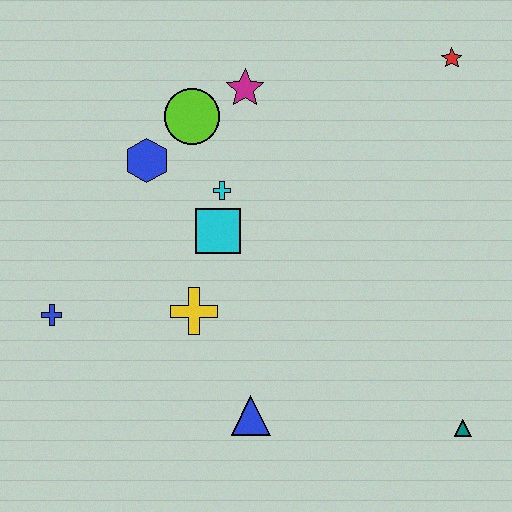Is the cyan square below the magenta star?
Yes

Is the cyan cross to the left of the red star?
Yes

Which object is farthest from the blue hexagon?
The teal triangle is farthest from the blue hexagon.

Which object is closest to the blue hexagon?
The lime circle is closest to the blue hexagon.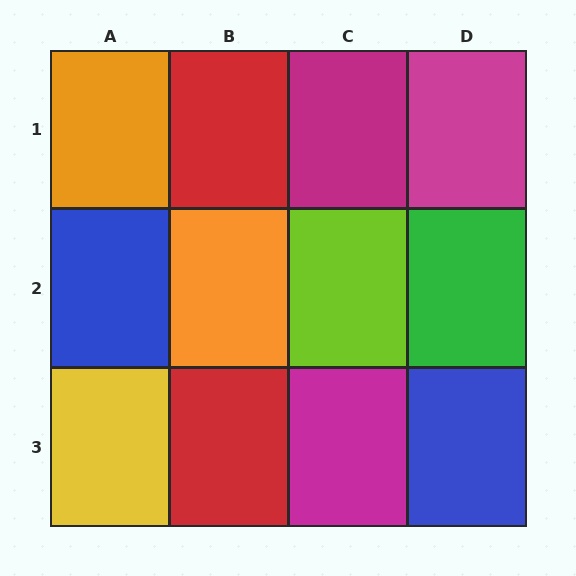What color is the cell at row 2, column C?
Lime.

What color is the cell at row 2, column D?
Green.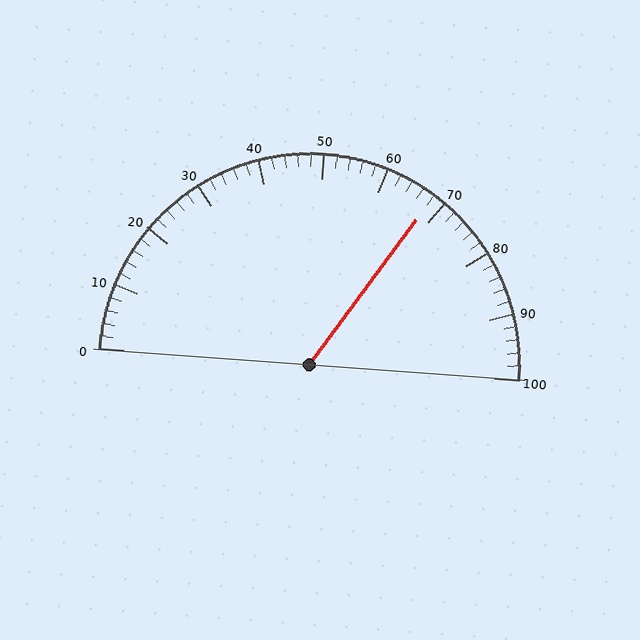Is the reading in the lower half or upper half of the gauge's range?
The reading is in the upper half of the range (0 to 100).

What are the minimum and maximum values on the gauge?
The gauge ranges from 0 to 100.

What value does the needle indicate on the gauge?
The needle indicates approximately 68.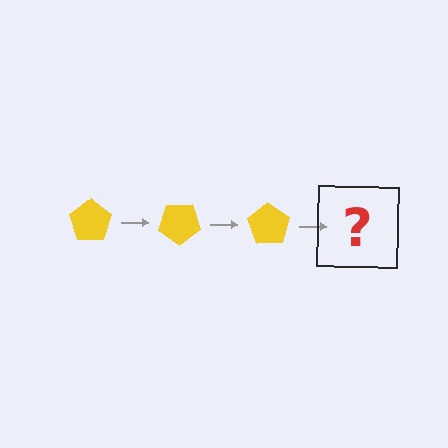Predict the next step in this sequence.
The next step is a yellow pentagon rotated 105 degrees.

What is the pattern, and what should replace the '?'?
The pattern is that the pentagon rotates 35 degrees each step. The '?' should be a yellow pentagon rotated 105 degrees.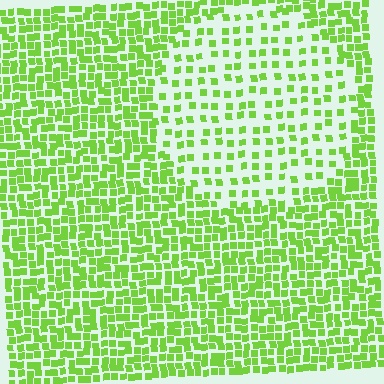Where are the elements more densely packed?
The elements are more densely packed outside the circle boundary.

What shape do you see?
I see a circle.